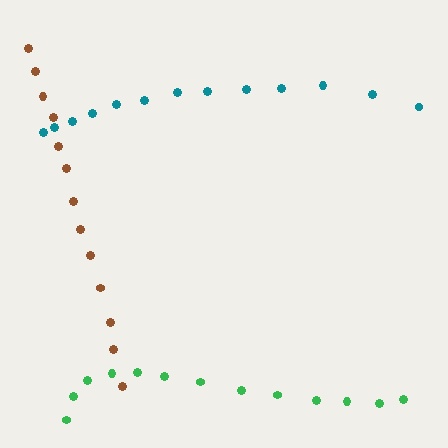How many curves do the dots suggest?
There are 3 distinct paths.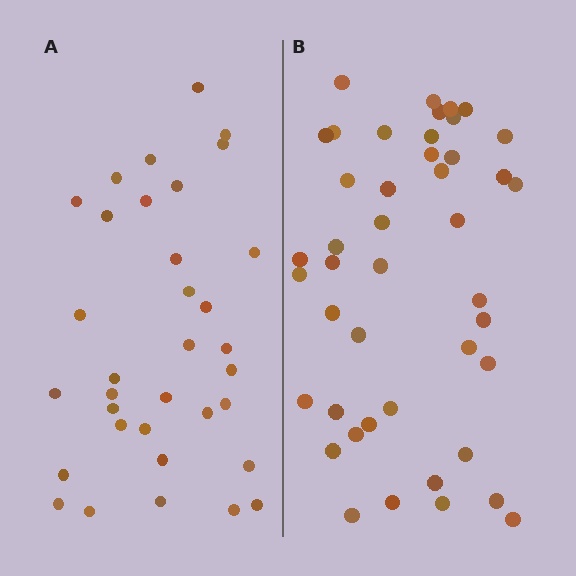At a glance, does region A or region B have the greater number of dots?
Region B (the right region) has more dots.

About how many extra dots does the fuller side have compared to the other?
Region B has roughly 10 or so more dots than region A.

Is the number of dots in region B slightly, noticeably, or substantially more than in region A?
Region B has noticeably more, but not dramatically so. The ratio is roughly 1.3 to 1.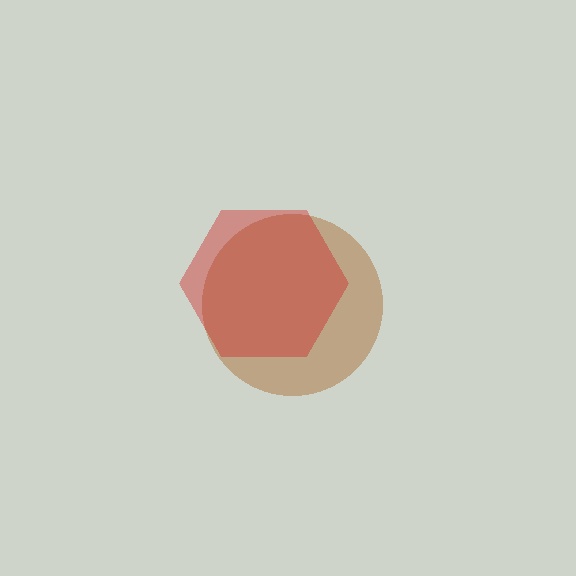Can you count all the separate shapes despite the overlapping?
Yes, there are 2 separate shapes.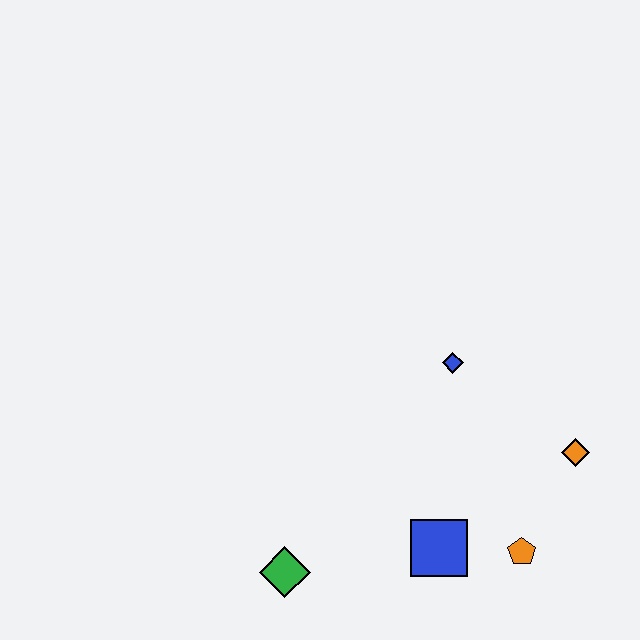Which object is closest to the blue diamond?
The orange diamond is closest to the blue diamond.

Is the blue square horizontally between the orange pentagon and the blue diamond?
No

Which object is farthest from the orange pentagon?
The green diamond is farthest from the orange pentagon.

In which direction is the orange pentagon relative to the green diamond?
The orange pentagon is to the right of the green diamond.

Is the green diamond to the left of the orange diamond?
Yes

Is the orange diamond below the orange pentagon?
No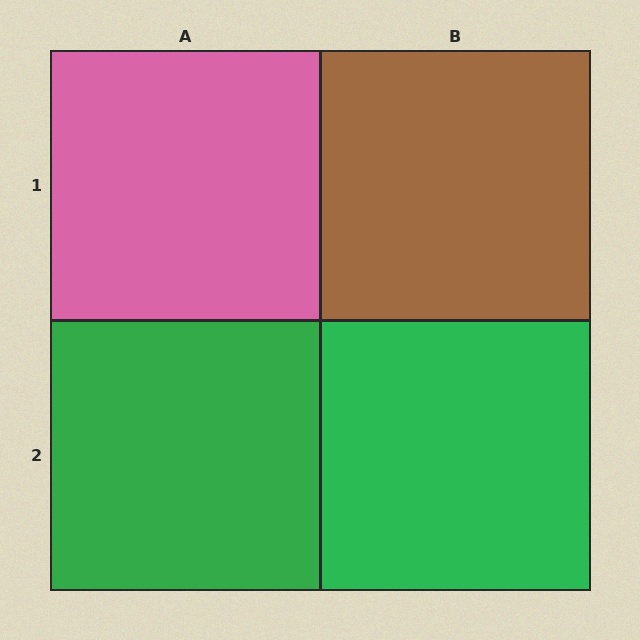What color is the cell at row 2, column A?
Green.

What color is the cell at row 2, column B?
Green.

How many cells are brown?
1 cell is brown.